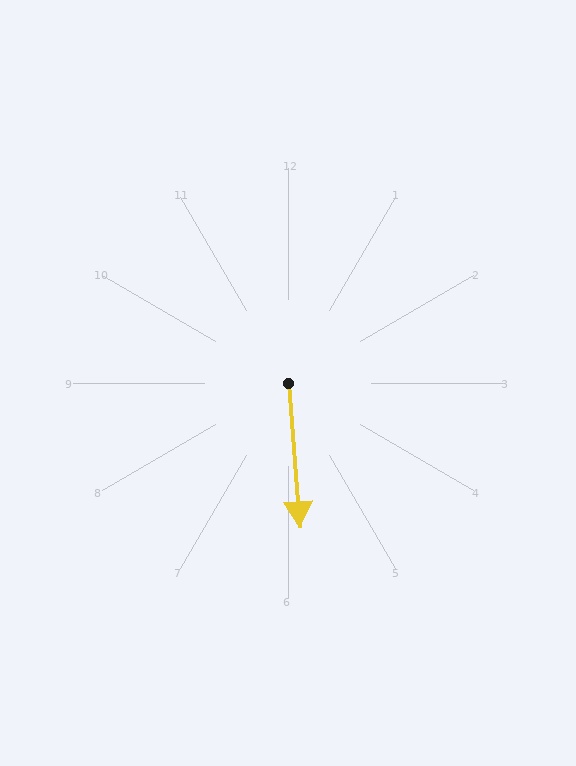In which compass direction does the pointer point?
South.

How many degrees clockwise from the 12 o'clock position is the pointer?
Approximately 175 degrees.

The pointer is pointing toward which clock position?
Roughly 6 o'clock.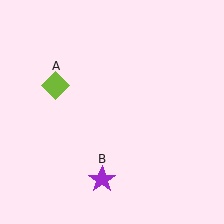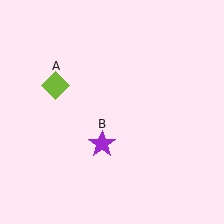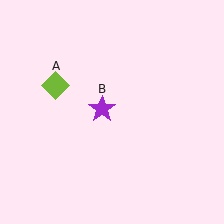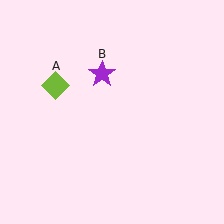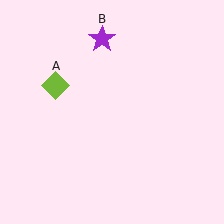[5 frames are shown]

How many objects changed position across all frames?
1 object changed position: purple star (object B).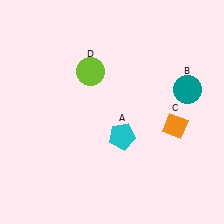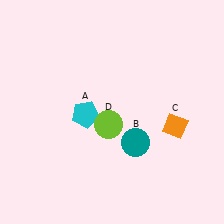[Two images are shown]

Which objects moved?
The objects that moved are: the cyan pentagon (A), the teal circle (B), the lime circle (D).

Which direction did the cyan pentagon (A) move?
The cyan pentagon (A) moved left.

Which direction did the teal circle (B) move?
The teal circle (B) moved down.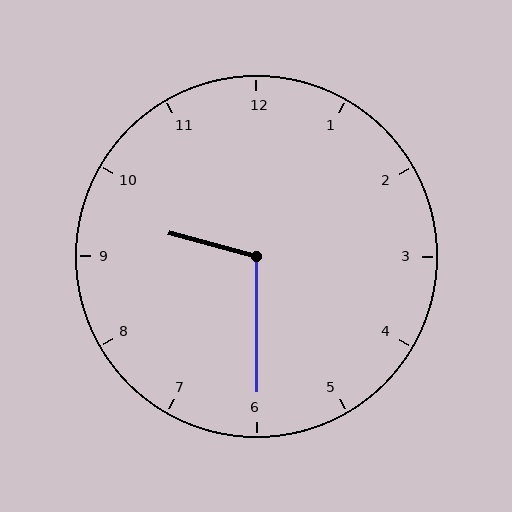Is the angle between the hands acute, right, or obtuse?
It is obtuse.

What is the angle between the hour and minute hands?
Approximately 105 degrees.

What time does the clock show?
9:30.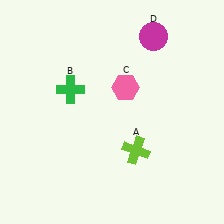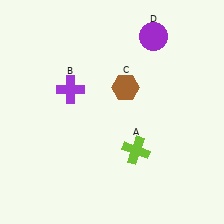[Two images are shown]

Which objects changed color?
B changed from green to purple. C changed from pink to brown. D changed from magenta to purple.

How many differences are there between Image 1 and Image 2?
There are 3 differences between the two images.